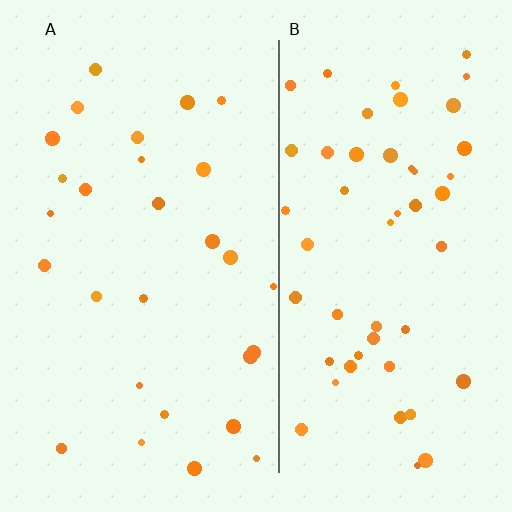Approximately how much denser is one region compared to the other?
Approximately 1.8× — region B over region A.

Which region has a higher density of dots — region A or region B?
B (the right).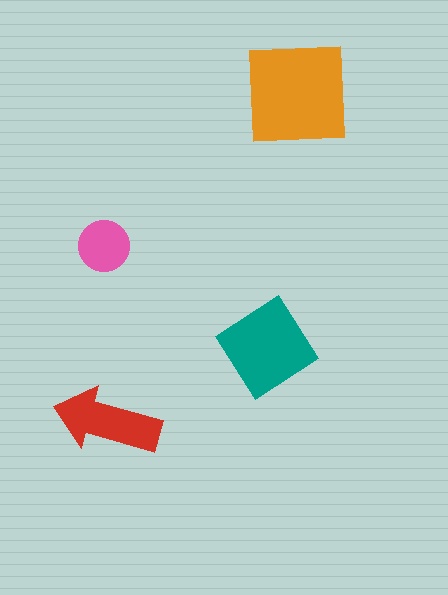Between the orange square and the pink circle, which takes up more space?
The orange square.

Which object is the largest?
The orange square.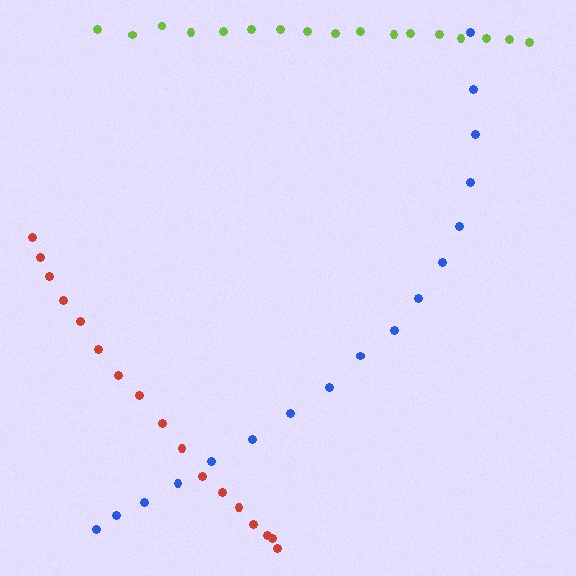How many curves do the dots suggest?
There are 3 distinct paths.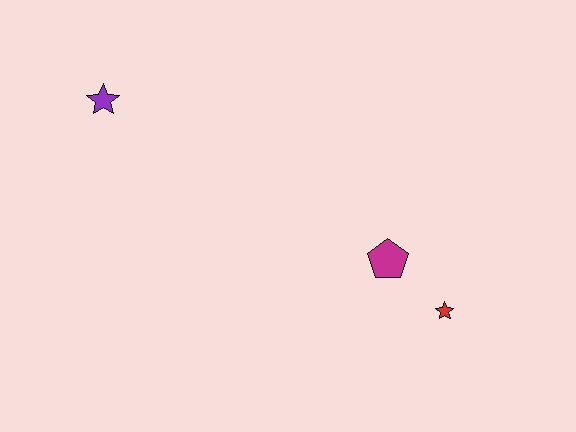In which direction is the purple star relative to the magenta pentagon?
The purple star is to the left of the magenta pentagon.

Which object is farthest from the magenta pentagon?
The purple star is farthest from the magenta pentagon.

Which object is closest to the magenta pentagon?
The red star is closest to the magenta pentagon.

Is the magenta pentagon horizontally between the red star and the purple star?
Yes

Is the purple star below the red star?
No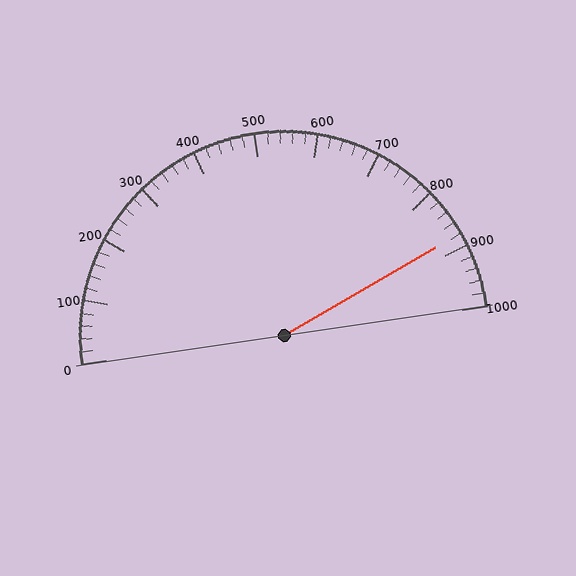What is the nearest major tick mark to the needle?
The nearest major tick mark is 900.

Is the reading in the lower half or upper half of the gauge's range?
The reading is in the upper half of the range (0 to 1000).